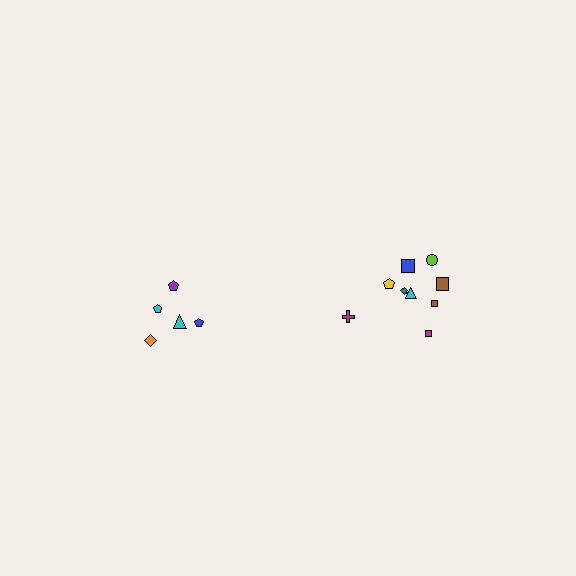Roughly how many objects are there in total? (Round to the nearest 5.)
Roughly 15 objects in total.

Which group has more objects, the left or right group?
The right group.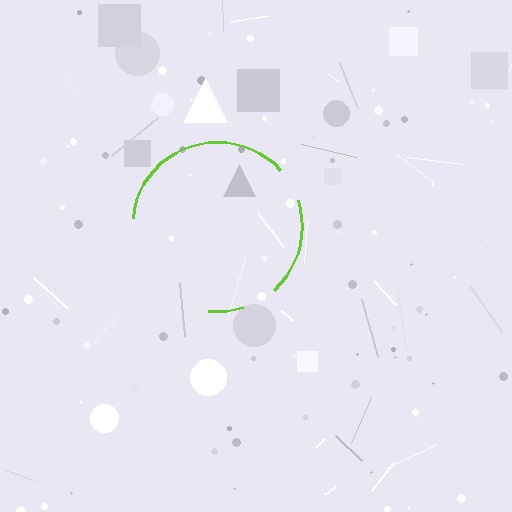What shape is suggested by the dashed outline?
The dashed outline suggests a circle.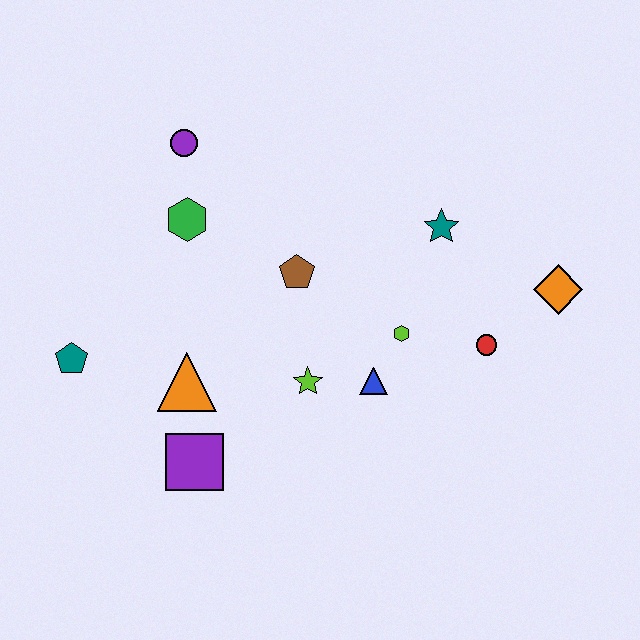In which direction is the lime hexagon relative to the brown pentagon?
The lime hexagon is to the right of the brown pentagon.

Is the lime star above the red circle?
No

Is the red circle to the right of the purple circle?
Yes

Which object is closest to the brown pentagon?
The lime star is closest to the brown pentagon.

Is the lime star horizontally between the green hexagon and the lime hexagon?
Yes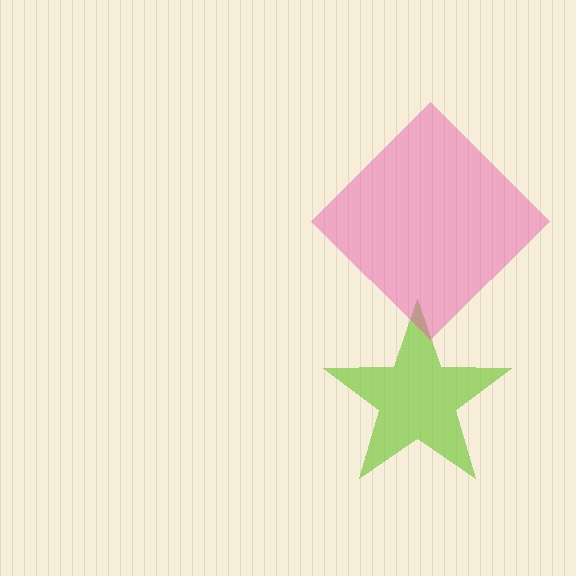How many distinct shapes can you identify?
There are 2 distinct shapes: a lime star, a pink diamond.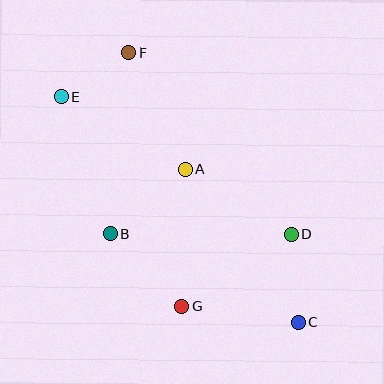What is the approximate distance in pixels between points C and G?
The distance between C and G is approximately 118 pixels.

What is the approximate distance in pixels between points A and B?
The distance between A and B is approximately 100 pixels.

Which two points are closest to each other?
Points E and F are closest to each other.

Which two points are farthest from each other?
Points C and E are farthest from each other.